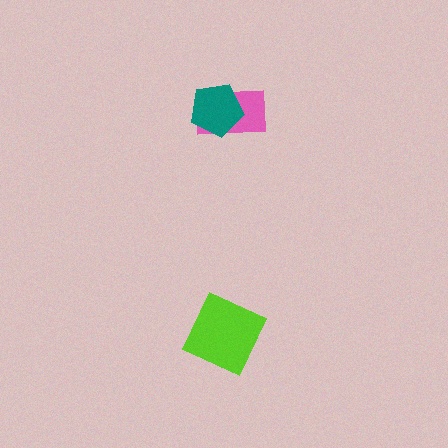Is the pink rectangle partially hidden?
Yes, it is partially covered by another shape.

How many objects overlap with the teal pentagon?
1 object overlaps with the teal pentagon.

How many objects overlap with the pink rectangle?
1 object overlaps with the pink rectangle.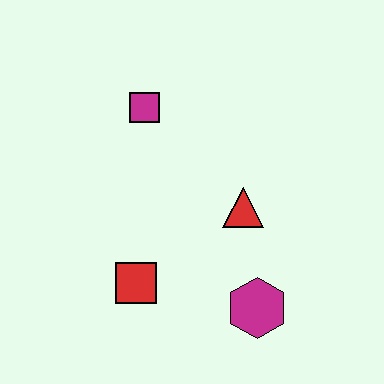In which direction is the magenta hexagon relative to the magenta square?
The magenta hexagon is below the magenta square.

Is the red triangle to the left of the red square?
No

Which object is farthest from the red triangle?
The magenta square is farthest from the red triangle.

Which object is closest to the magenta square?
The red triangle is closest to the magenta square.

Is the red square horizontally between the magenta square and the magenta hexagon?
No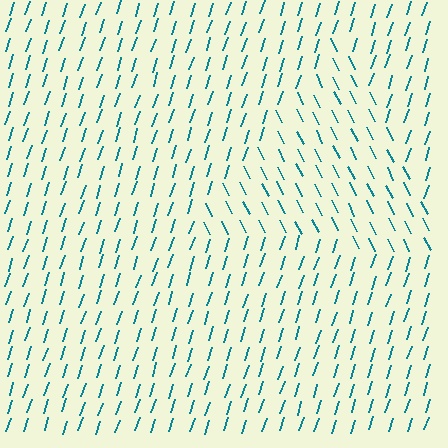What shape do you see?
I see a triangle.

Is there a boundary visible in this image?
Yes, there is a texture boundary formed by a change in line orientation.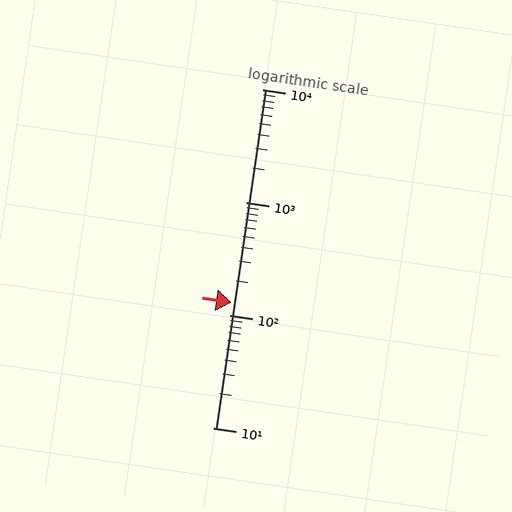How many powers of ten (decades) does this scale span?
The scale spans 3 decades, from 10 to 10000.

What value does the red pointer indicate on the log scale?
The pointer indicates approximately 130.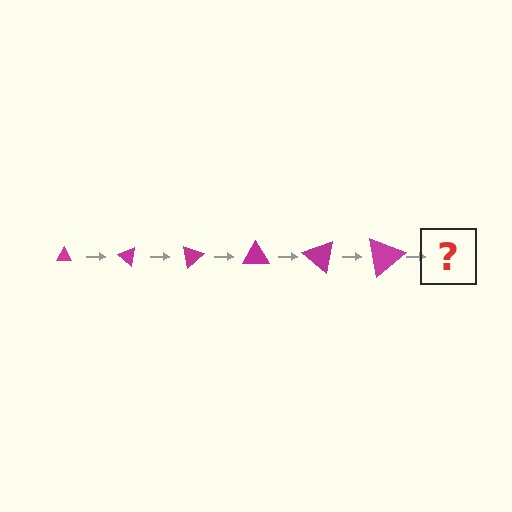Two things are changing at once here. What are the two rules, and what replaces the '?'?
The two rules are that the triangle grows larger each step and it rotates 40 degrees each step. The '?' should be a triangle, larger than the previous one and rotated 240 degrees from the start.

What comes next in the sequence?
The next element should be a triangle, larger than the previous one and rotated 240 degrees from the start.